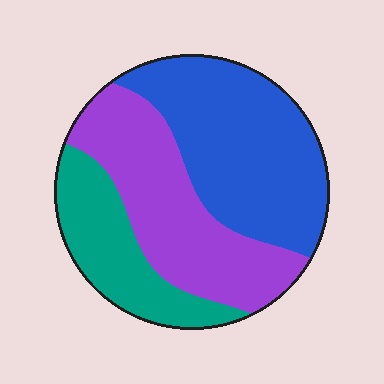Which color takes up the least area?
Teal, at roughly 20%.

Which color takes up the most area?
Blue, at roughly 40%.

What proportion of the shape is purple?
Purple takes up between a third and a half of the shape.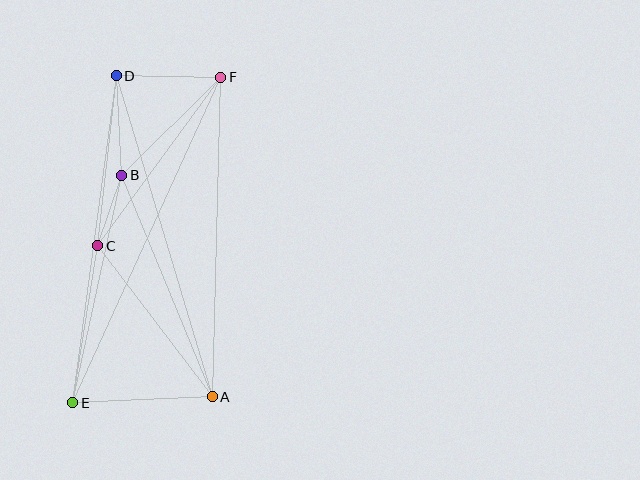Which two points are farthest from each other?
Points E and F are farthest from each other.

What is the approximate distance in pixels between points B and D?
The distance between B and D is approximately 100 pixels.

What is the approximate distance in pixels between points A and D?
The distance between A and D is approximately 335 pixels.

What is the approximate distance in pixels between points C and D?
The distance between C and D is approximately 171 pixels.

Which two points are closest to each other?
Points B and C are closest to each other.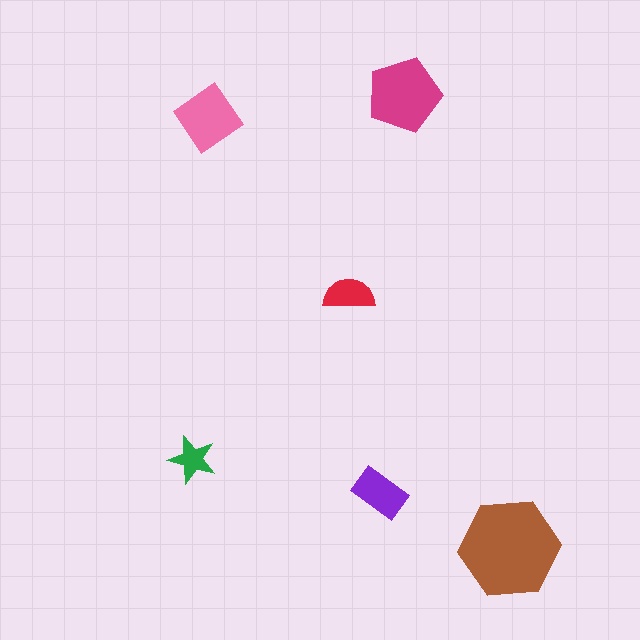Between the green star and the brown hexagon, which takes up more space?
The brown hexagon.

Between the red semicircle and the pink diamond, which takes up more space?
The pink diamond.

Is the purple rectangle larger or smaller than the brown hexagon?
Smaller.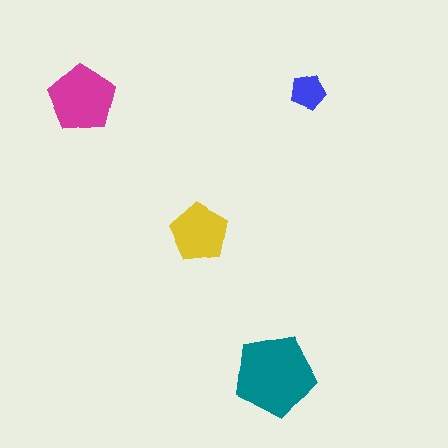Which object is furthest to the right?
The blue pentagon is rightmost.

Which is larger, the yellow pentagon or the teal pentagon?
The teal one.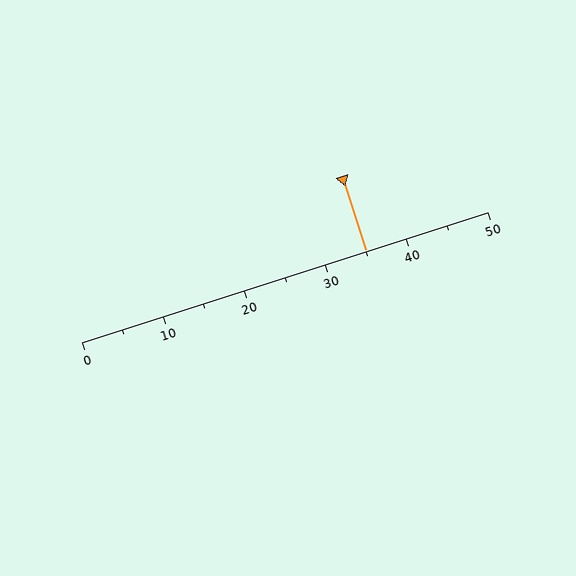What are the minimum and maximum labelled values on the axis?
The axis runs from 0 to 50.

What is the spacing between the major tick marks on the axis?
The major ticks are spaced 10 apart.